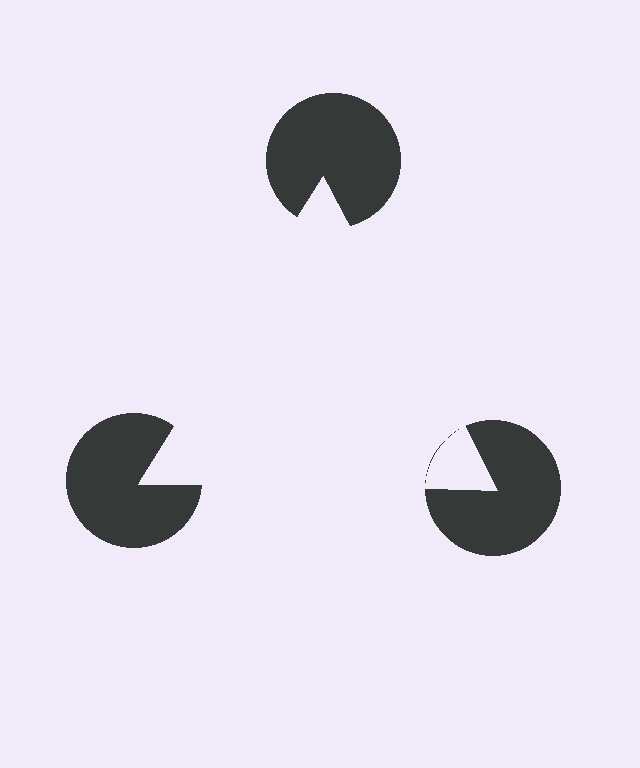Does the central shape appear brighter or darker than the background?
It typically appears slightly brighter than the background, even though no actual brightness change is drawn.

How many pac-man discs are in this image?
There are 3 — one at each vertex of the illusory triangle.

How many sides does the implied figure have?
3 sides.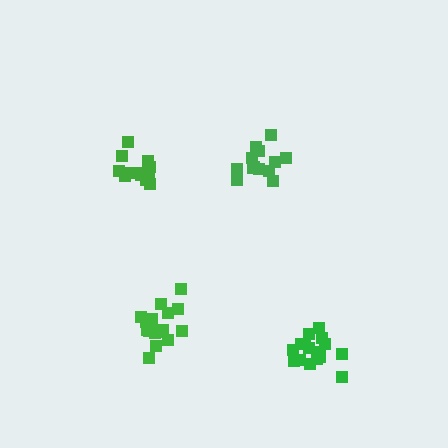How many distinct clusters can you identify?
There are 4 distinct clusters.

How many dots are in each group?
Group 1: 14 dots, Group 2: 18 dots, Group 3: 13 dots, Group 4: 16 dots (61 total).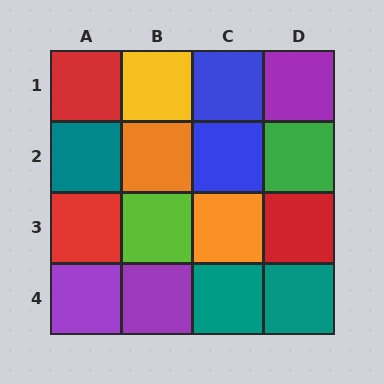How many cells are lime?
1 cell is lime.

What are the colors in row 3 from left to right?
Red, lime, orange, red.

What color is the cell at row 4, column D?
Teal.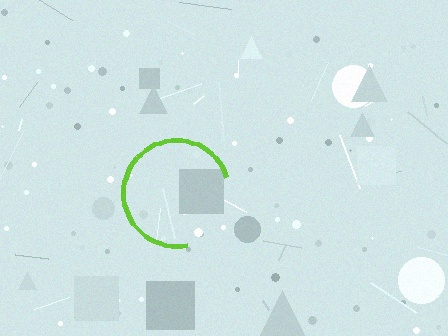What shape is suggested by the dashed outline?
The dashed outline suggests a circle.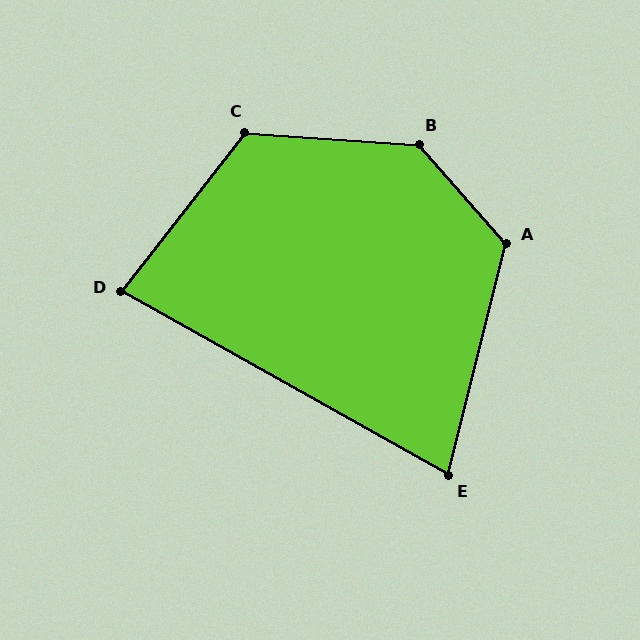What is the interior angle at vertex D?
Approximately 81 degrees (acute).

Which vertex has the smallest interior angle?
E, at approximately 75 degrees.